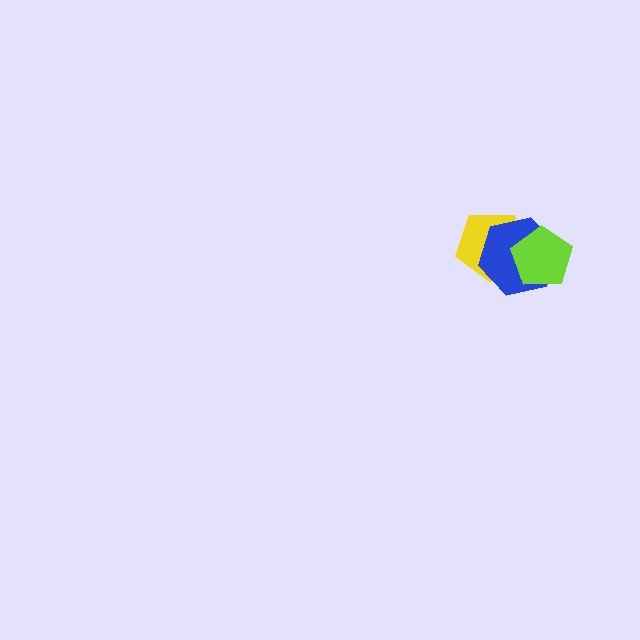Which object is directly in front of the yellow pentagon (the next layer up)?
The blue hexagon is directly in front of the yellow pentagon.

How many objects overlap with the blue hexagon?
2 objects overlap with the blue hexagon.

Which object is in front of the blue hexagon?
The lime pentagon is in front of the blue hexagon.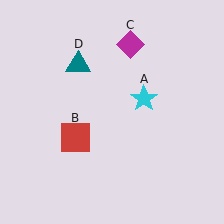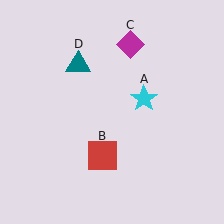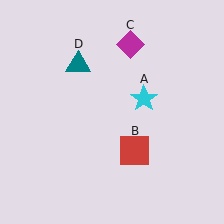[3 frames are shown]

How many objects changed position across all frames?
1 object changed position: red square (object B).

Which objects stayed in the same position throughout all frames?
Cyan star (object A) and magenta diamond (object C) and teal triangle (object D) remained stationary.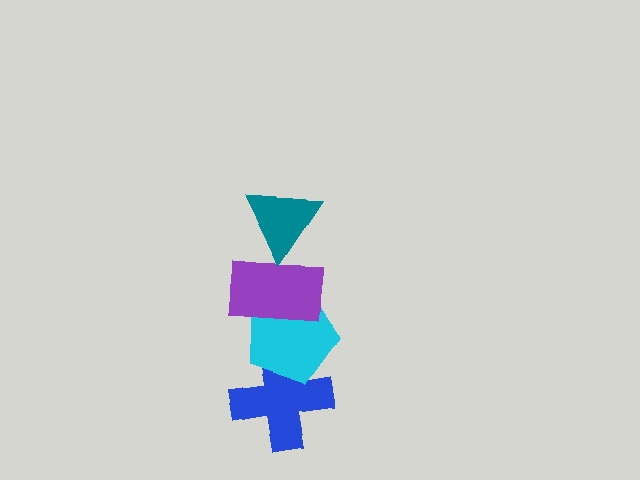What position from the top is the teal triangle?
The teal triangle is 1st from the top.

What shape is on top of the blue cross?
The cyan pentagon is on top of the blue cross.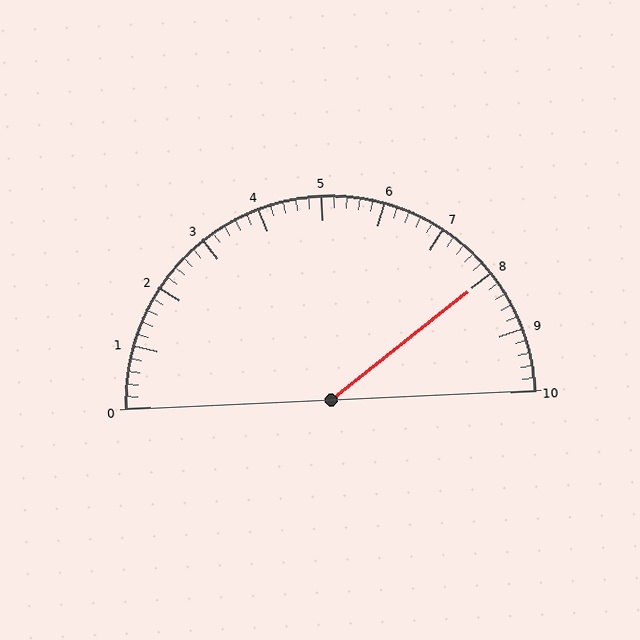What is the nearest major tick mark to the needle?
The nearest major tick mark is 8.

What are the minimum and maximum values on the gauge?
The gauge ranges from 0 to 10.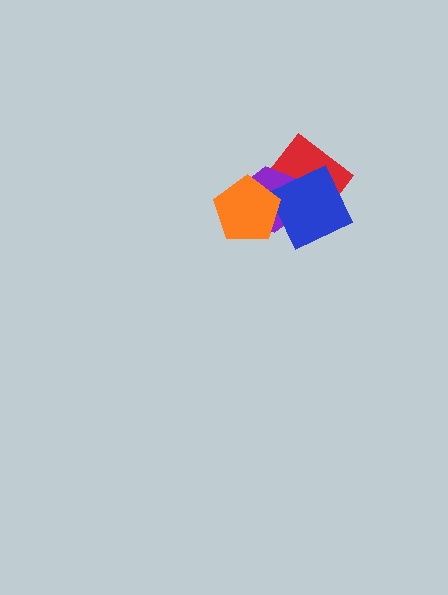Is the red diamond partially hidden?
Yes, it is partially covered by another shape.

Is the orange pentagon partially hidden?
No, no other shape covers it.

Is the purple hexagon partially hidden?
Yes, it is partially covered by another shape.